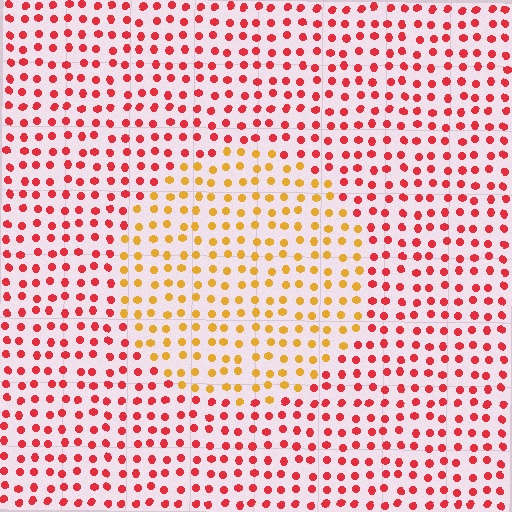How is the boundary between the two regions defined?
The boundary is defined purely by a slight shift in hue (about 46 degrees). Spacing, size, and orientation are identical on both sides.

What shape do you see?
I see a circle.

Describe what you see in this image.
The image is filled with small red elements in a uniform arrangement. A circle-shaped region is visible where the elements are tinted to a slightly different hue, forming a subtle color boundary.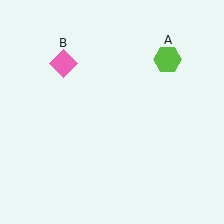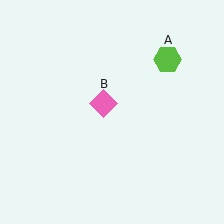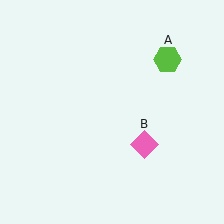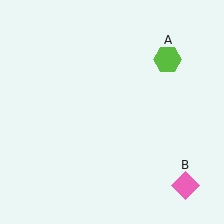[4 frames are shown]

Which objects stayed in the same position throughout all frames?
Lime hexagon (object A) remained stationary.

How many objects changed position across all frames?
1 object changed position: pink diamond (object B).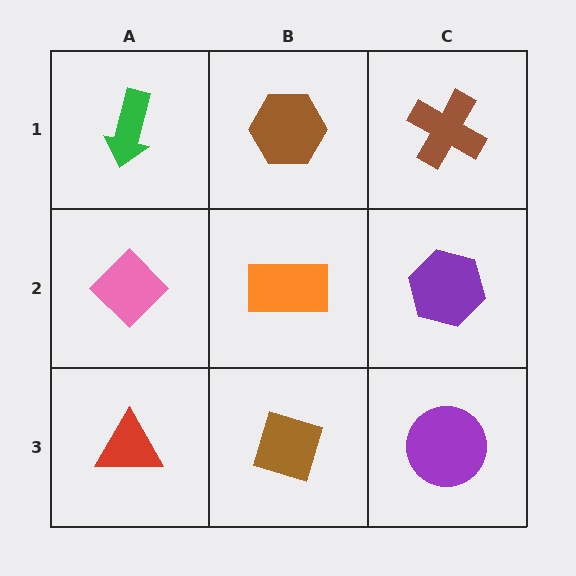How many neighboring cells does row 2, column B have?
4.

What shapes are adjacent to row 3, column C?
A purple hexagon (row 2, column C), a brown diamond (row 3, column B).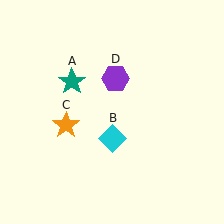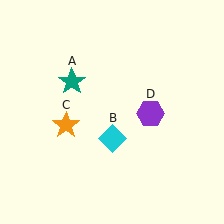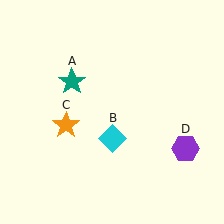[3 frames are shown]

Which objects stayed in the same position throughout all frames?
Teal star (object A) and cyan diamond (object B) and orange star (object C) remained stationary.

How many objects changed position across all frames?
1 object changed position: purple hexagon (object D).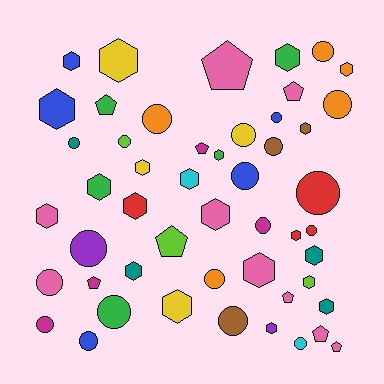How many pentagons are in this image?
There are 9 pentagons.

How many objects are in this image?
There are 50 objects.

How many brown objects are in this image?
There are 3 brown objects.